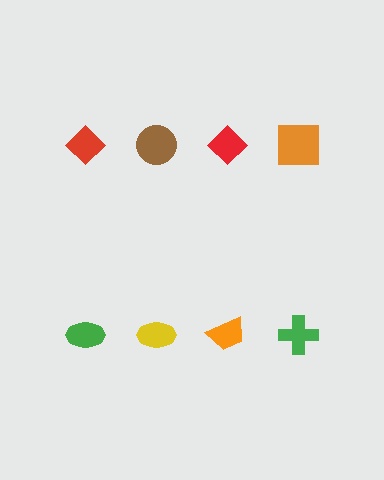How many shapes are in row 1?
4 shapes.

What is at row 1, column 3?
A red diamond.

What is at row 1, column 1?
A red diamond.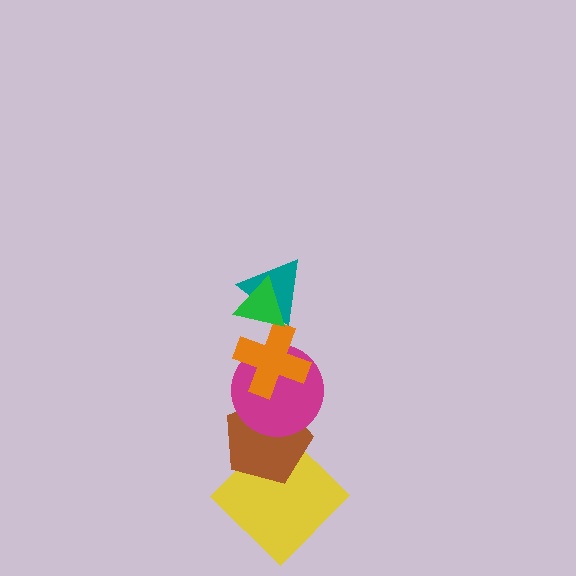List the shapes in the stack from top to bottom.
From top to bottom: the green triangle, the teal triangle, the orange cross, the magenta circle, the brown pentagon, the yellow diamond.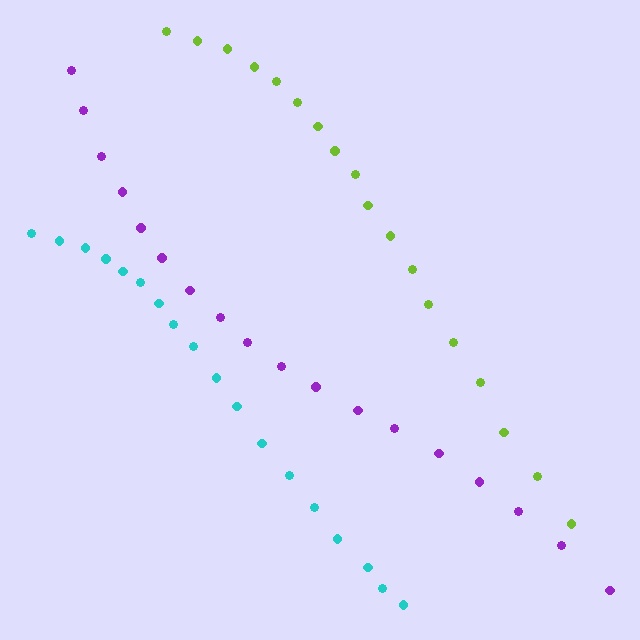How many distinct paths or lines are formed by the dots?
There are 3 distinct paths.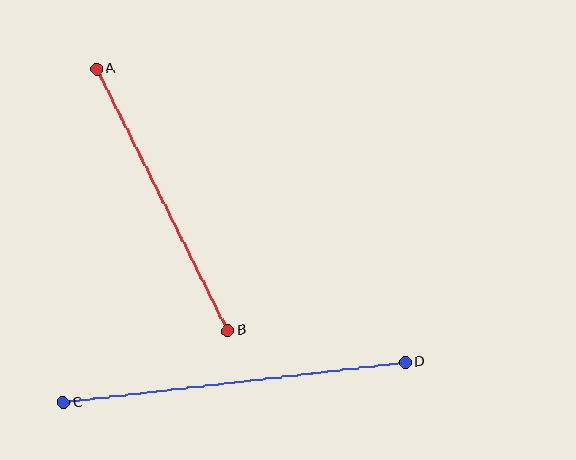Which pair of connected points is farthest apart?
Points C and D are farthest apart.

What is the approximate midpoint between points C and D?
The midpoint is at approximately (234, 382) pixels.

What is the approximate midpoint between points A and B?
The midpoint is at approximately (162, 200) pixels.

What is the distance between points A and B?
The distance is approximately 292 pixels.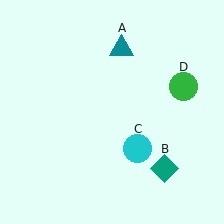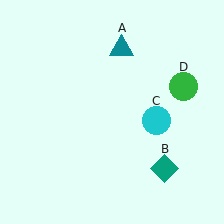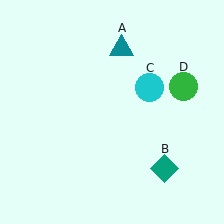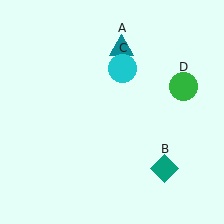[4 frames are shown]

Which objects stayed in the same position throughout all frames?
Teal triangle (object A) and teal diamond (object B) and green circle (object D) remained stationary.